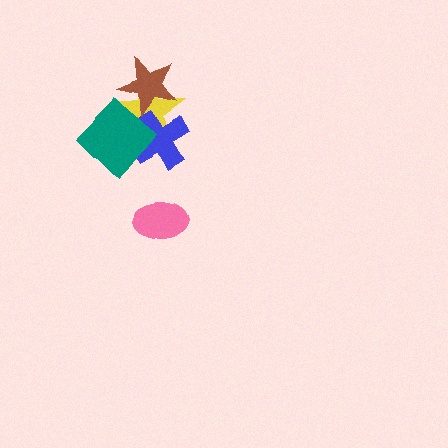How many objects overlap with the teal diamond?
3 objects overlap with the teal diamond.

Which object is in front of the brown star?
The teal diamond is in front of the brown star.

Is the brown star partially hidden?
Yes, it is partially covered by another shape.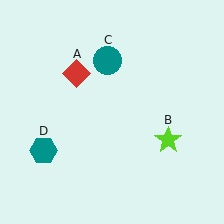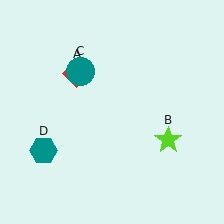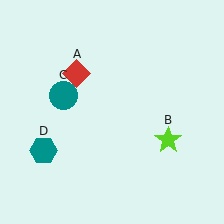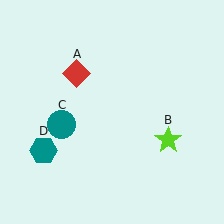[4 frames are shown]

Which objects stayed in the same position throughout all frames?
Red diamond (object A) and lime star (object B) and teal hexagon (object D) remained stationary.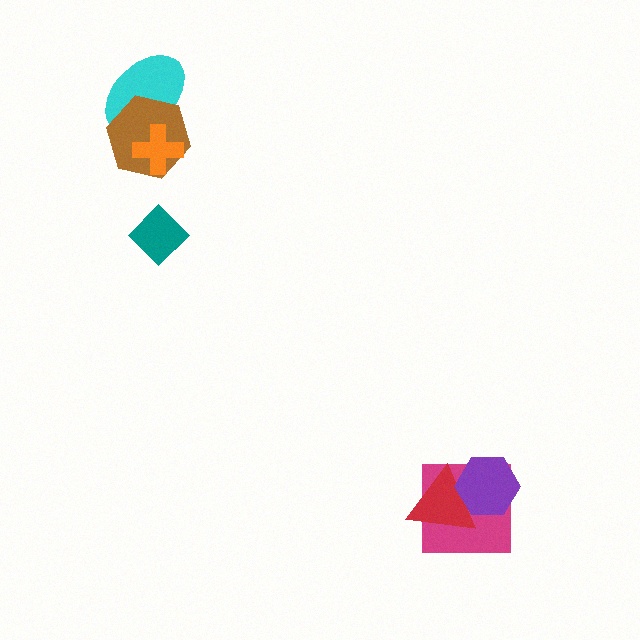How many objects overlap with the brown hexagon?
2 objects overlap with the brown hexagon.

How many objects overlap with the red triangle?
2 objects overlap with the red triangle.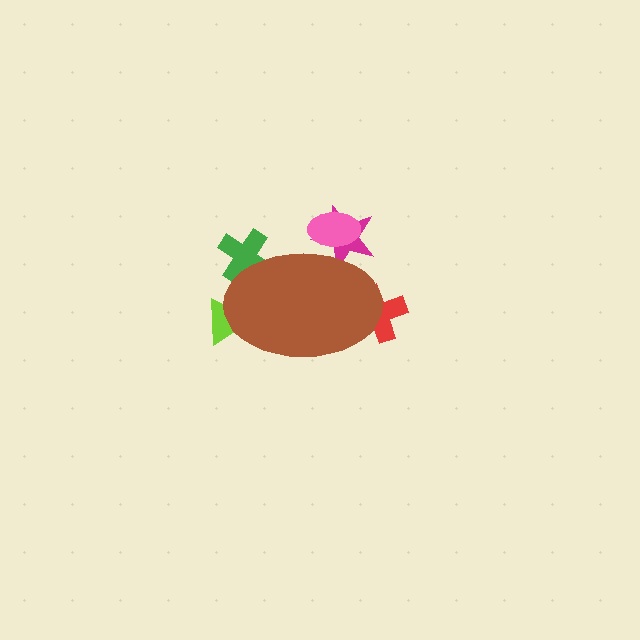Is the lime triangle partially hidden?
Yes, the lime triangle is partially hidden behind the brown ellipse.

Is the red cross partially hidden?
Yes, the red cross is partially hidden behind the brown ellipse.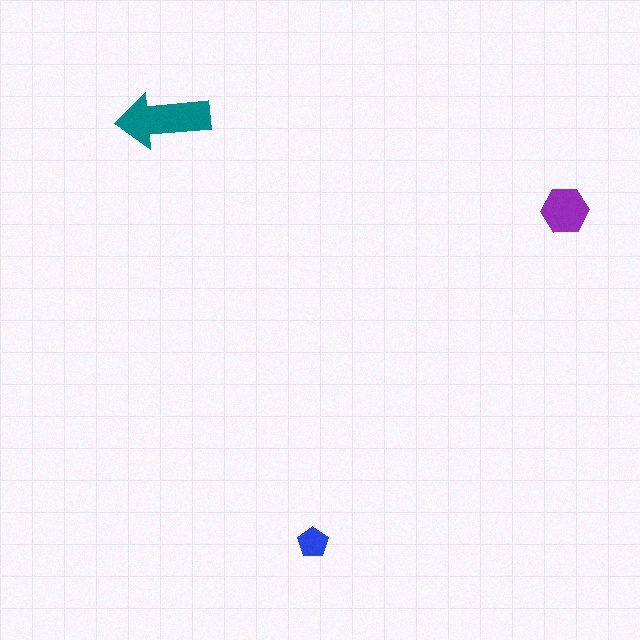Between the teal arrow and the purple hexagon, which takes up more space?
The teal arrow.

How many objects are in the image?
There are 3 objects in the image.